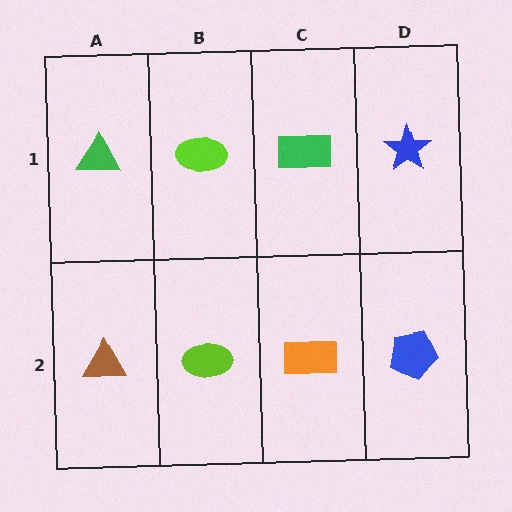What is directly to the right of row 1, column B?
A green rectangle.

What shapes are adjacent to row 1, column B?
A lime ellipse (row 2, column B), a green triangle (row 1, column A), a green rectangle (row 1, column C).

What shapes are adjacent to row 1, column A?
A brown triangle (row 2, column A), a lime ellipse (row 1, column B).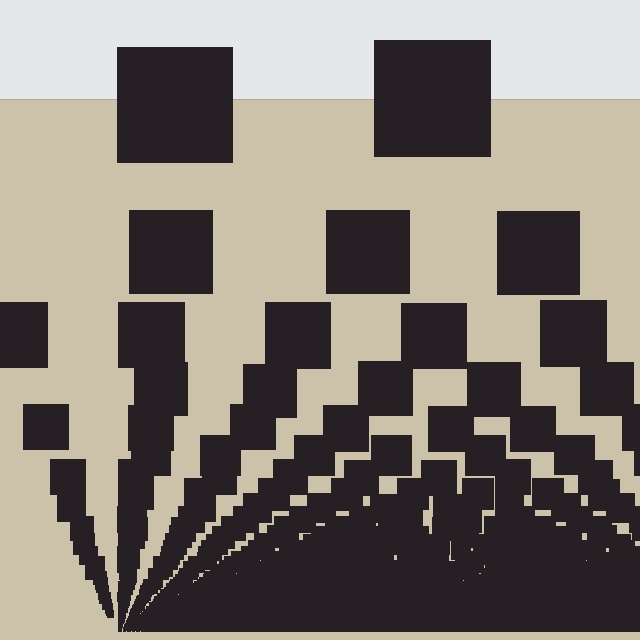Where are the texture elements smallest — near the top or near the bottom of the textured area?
Near the bottom.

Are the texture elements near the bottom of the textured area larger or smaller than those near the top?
Smaller. The gradient is inverted — elements near the bottom are smaller and denser.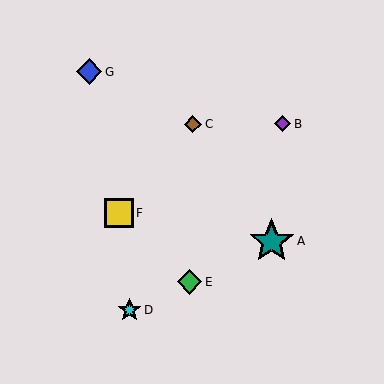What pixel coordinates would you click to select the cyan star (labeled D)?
Click at (129, 310) to select the cyan star D.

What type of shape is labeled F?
Shape F is a yellow square.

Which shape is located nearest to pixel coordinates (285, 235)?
The teal star (labeled A) at (272, 241) is nearest to that location.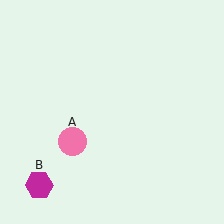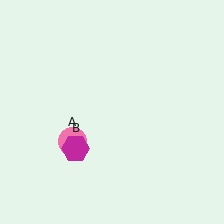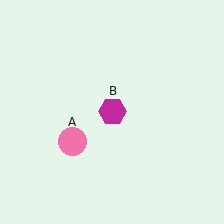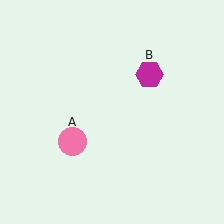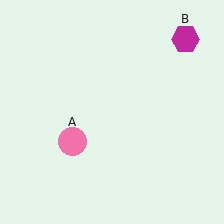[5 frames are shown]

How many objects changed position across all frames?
1 object changed position: magenta hexagon (object B).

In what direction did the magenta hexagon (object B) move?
The magenta hexagon (object B) moved up and to the right.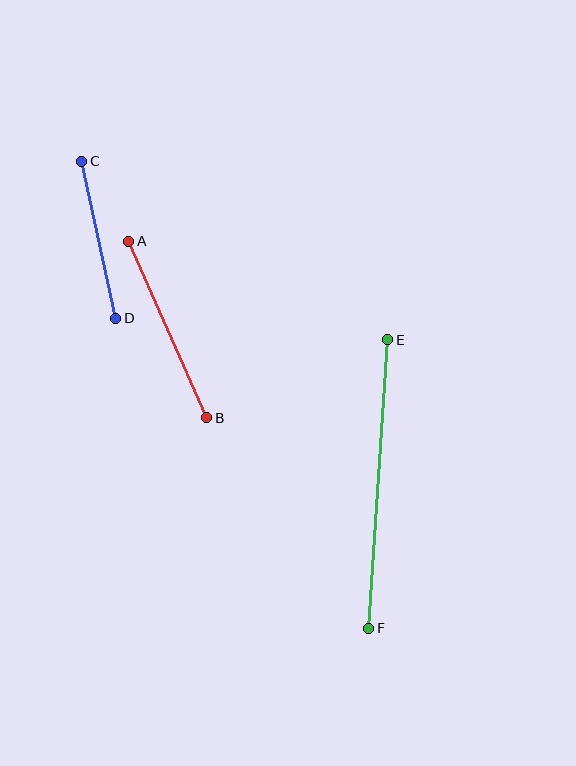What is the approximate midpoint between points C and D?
The midpoint is at approximately (99, 240) pixels.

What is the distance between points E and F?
The distance is approximately 289 pixels.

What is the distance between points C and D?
The distance is approximately 160 pixels.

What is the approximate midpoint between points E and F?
The midpoint is at approximately (378, 484) pixels.